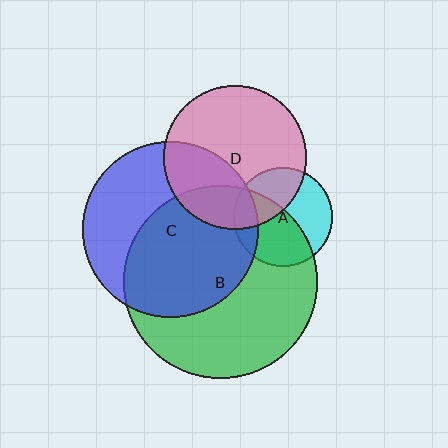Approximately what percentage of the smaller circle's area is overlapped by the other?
Approximately 55%.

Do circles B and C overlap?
Yes.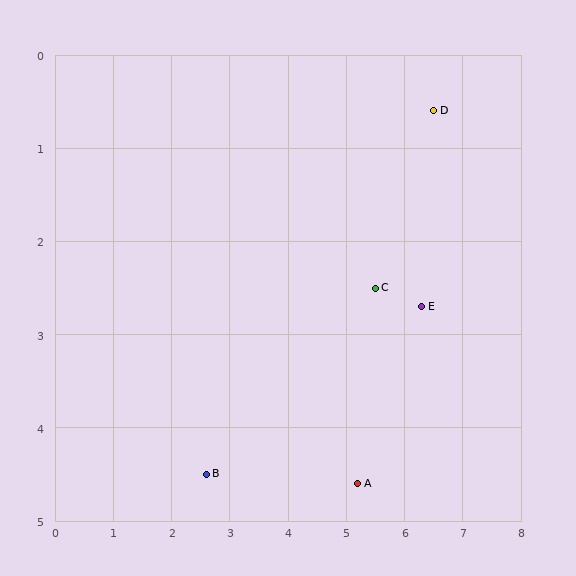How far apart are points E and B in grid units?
Points E and B are about 4.1 grid units apart.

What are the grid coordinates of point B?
Point B is at approximately (2.6, 4.5).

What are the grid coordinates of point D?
Point D is at approximately (6.5, 0.6).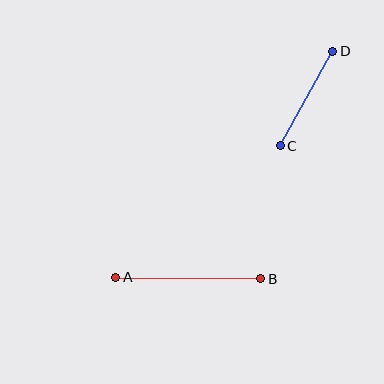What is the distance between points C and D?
The distance is approximately 108 pixels.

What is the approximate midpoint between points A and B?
The midpoint is at approximately (188, 278) pixels.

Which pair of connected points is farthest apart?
Points A and B are farthest apart.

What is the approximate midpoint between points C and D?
The midpoint is at approximately (306, 99) pixels.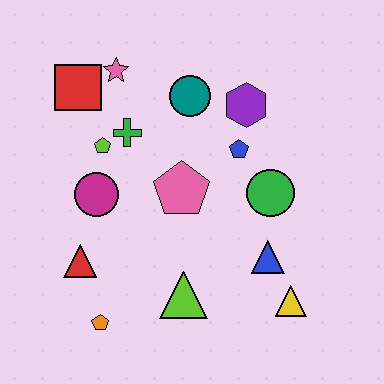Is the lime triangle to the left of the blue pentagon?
Yes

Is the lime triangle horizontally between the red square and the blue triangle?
Yes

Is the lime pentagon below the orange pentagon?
No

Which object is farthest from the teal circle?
The orange pentagon is farthest from the teal circle.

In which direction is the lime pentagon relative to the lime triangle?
The lime pentagon is above the lime triangle.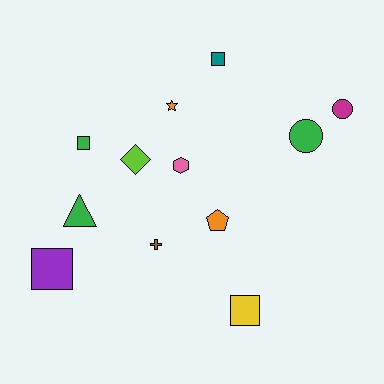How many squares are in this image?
There are 4 squares.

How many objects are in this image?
There are 12 objects.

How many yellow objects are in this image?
There is 1 yellow object.